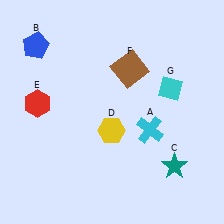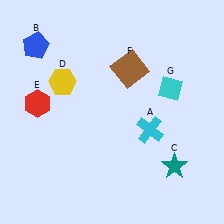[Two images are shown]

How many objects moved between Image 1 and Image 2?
1 object moved between the two images.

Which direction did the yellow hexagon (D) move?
The yellow hexagon (D) moved up.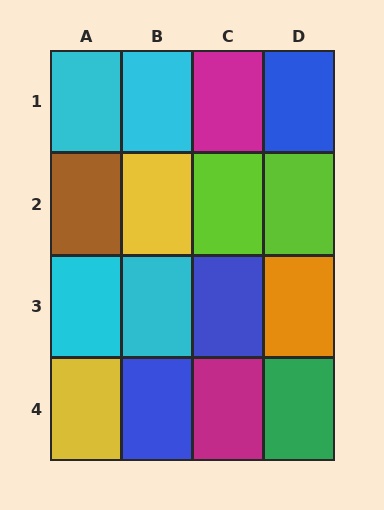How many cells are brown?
1 cell is brown.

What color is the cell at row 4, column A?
Yellow.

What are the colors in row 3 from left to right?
Cyan, cyan, blue, orange.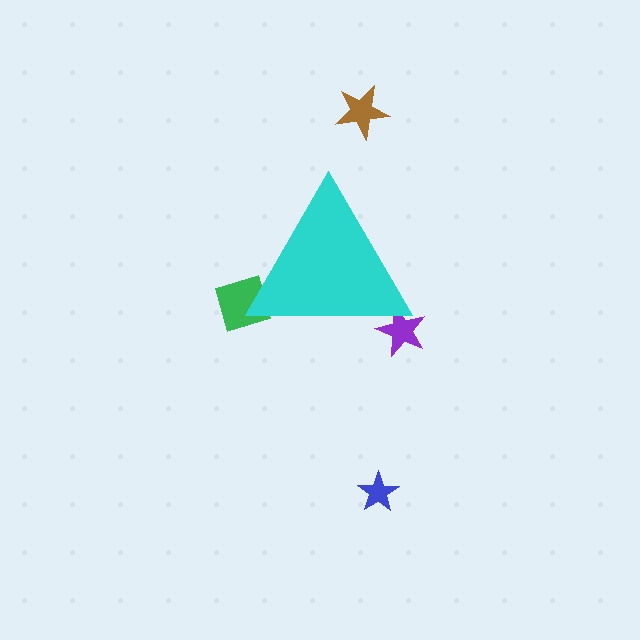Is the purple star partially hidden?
Yes, the purple star is partially hidden behind the cyan triangle.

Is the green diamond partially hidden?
Yes, the green diamond is partially hidden behind the cyan triangle.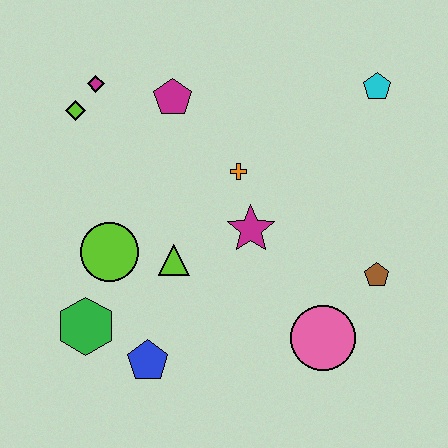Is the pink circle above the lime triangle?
No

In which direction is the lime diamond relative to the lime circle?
The lime diamond is above the lime circle.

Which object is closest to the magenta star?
The orange cross is closest to the magenta star.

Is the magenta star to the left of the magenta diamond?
No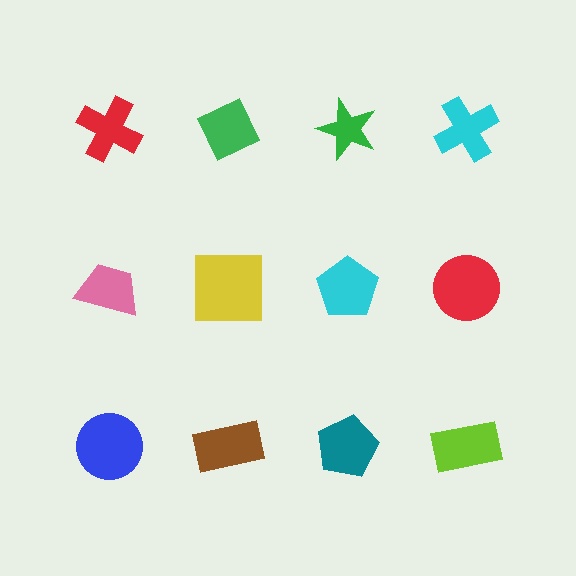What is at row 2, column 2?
A yellow square.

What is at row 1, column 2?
A green diamond.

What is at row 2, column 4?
A red circle.